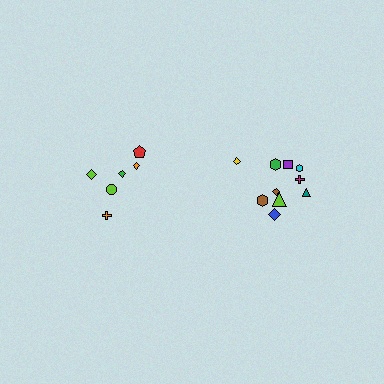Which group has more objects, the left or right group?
The right group.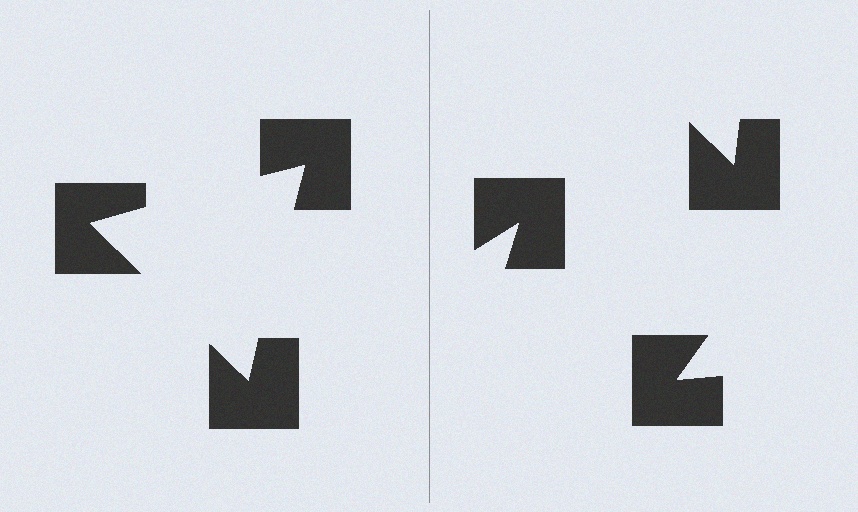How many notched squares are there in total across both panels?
6 — 3 on each side.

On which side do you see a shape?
An illusory triangle appears on the left side. On the right side the wedge cuts are rotated, so no coherent shape forms.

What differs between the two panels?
The notched squares are positioned identically on both sides; only the wedge orientations differ. On the left they align to a triangle; on the right they are misaligned.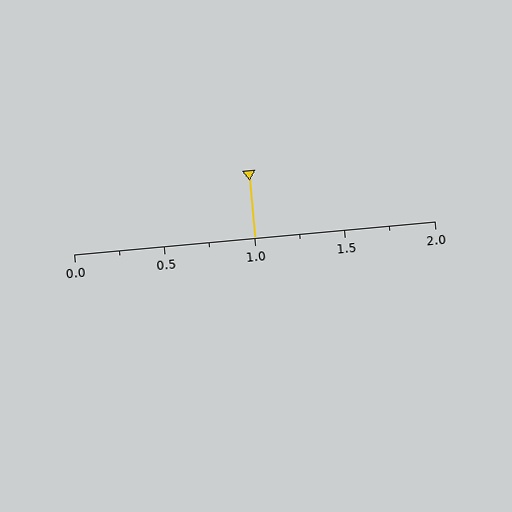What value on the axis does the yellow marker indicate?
The marker indicates approximately 1.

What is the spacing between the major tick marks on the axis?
The major ticks are spaced 0.5 apart.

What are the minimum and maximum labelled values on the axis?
The axis runs from 0.0 to 2.0.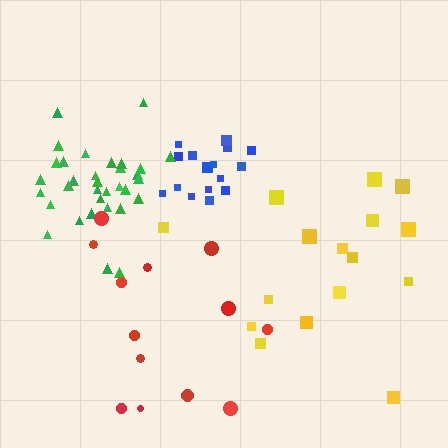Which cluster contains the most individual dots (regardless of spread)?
Green (33).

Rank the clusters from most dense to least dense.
green, blue, red, yellow.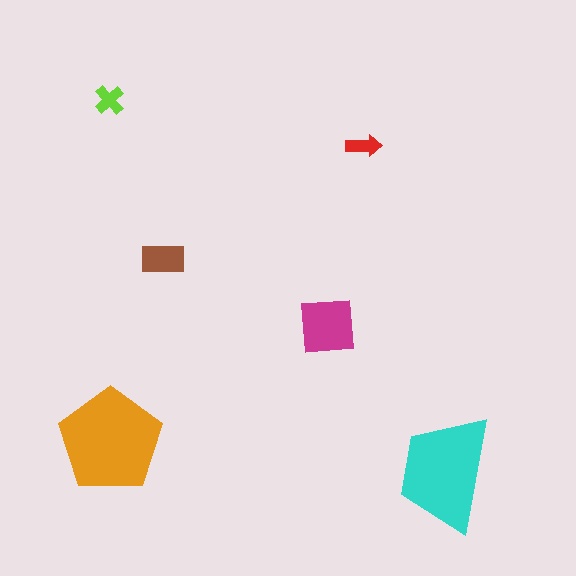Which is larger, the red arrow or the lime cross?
The lime cross.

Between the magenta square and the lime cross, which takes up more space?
The magenta square.